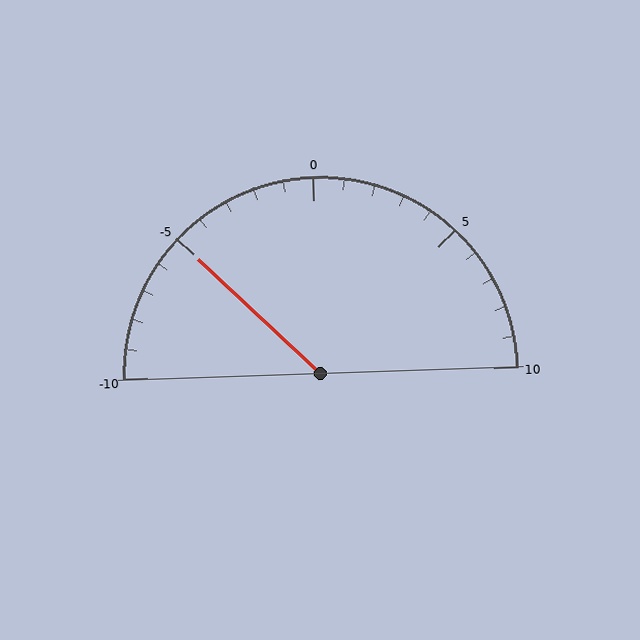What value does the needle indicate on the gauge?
The needle indicates approximately -5.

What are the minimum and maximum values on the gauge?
The gauge ranges from -10 to 10.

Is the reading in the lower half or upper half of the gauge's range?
The reading is in the lower half of the range (-10 to 10).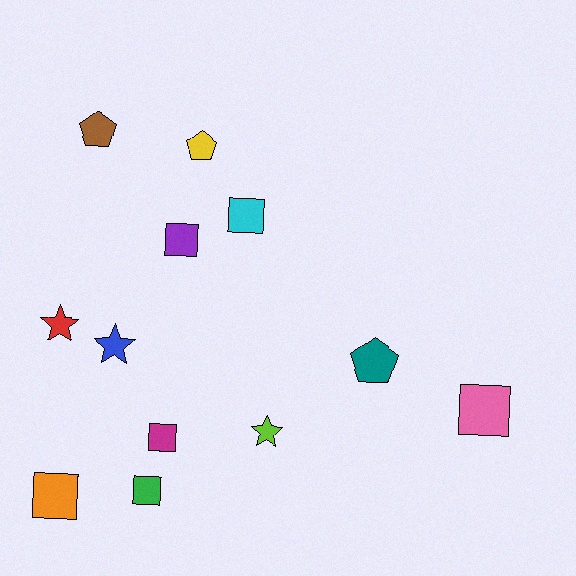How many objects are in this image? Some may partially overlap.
There are 12 objects.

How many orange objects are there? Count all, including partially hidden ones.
There is 1 orange object.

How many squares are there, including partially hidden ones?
There are 6 squares.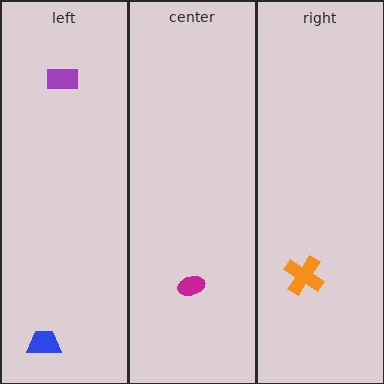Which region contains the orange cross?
The right region.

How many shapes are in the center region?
1.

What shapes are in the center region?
The magenta ellipse.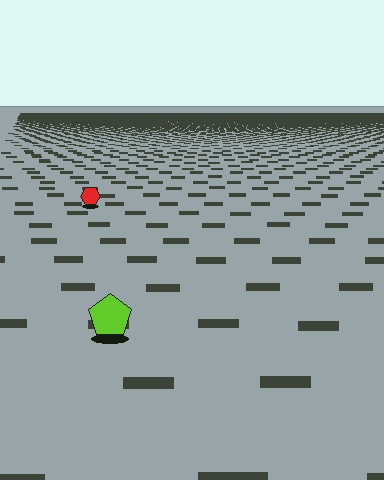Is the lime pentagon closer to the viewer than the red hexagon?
Yes. The lime pentagon is closer — you can tell from the texture gradient: the ground texture is coarser near it.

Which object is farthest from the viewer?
The red hexagon is farthest from the viewer. It appears smaller and the ground texture around it is denser.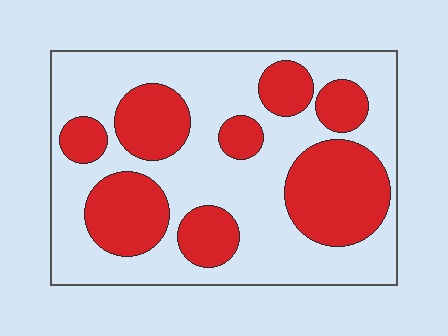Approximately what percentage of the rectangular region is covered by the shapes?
Approximately 40%.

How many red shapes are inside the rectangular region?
8.